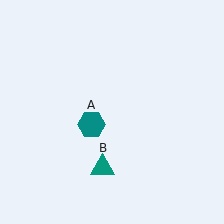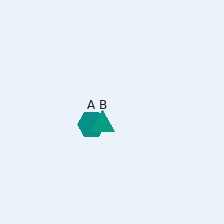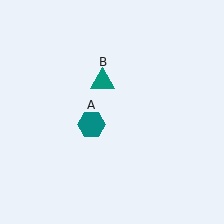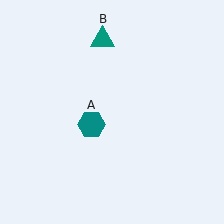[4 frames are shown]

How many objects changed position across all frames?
1 object changed position: teal triangle (object B).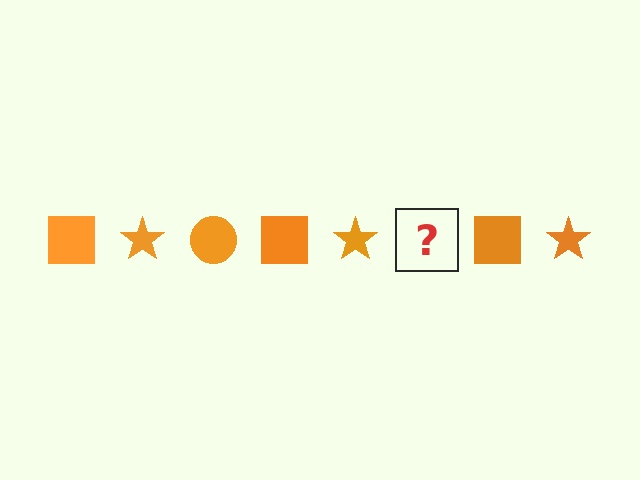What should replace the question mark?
The question mark should be replaced with an orange circle.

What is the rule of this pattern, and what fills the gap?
The rule is that the pattern cycles through square, star, circle shapes in orange. The gap should be filled with an orange circle.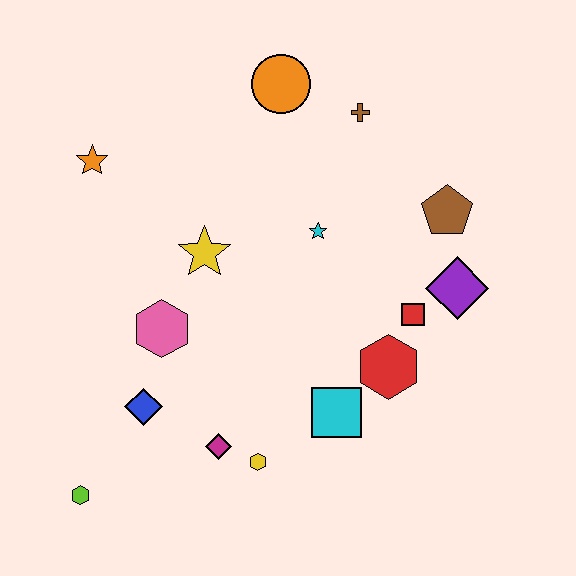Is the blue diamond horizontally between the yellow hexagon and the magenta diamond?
No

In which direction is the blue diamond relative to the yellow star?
The blue diamond is below the yellow star.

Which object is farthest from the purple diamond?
The lime hexagon is farthest from the purple diamond.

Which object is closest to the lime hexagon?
The blue diamond is closest to the lime hexagon.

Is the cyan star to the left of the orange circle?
No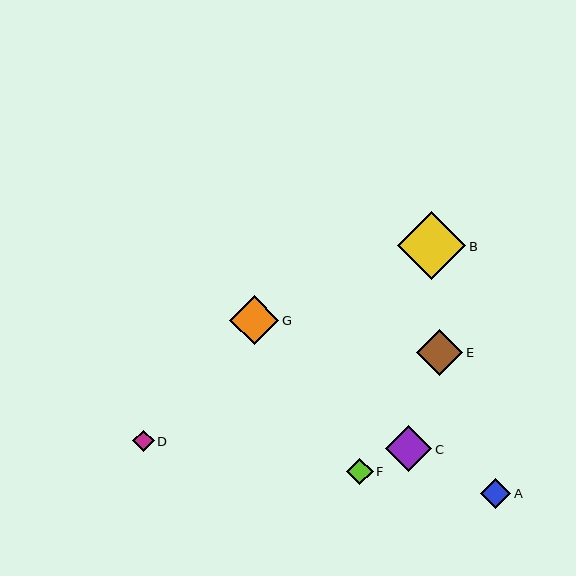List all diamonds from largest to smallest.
From largest to smallest: B, G, E, C, A, F, D.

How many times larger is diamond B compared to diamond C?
Diamond B is approximately 1.5 times the size of diamond C.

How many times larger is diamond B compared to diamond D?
Diamond B is approximately 3.2 times the size of diamond D.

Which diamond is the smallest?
Diamond D is the smallest with a size of approximately 21 pixels.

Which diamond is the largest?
Diamond B is the largest with a size of approximately 68 pixels.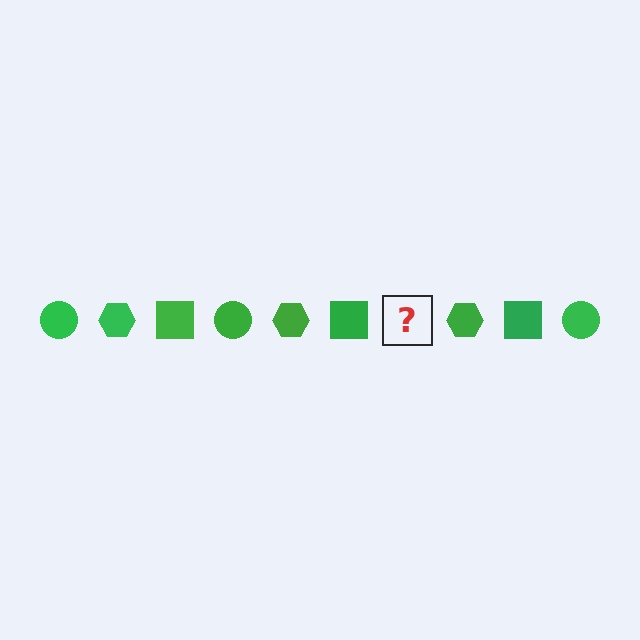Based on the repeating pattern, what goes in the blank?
The blank should be a green circle.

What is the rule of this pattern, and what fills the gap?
The rule is that the pattern cycles through circle, hexagon, square shapes in green. The gap should be filled with a green circle.